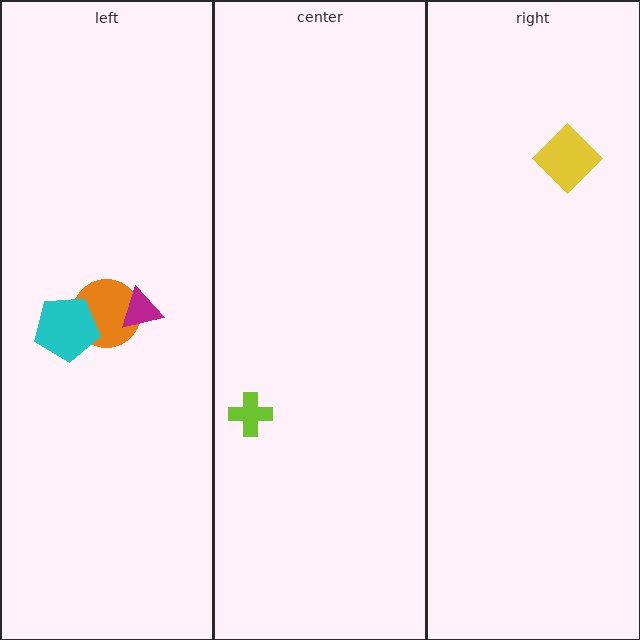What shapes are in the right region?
The yellow diamond.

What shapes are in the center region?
The lime cross.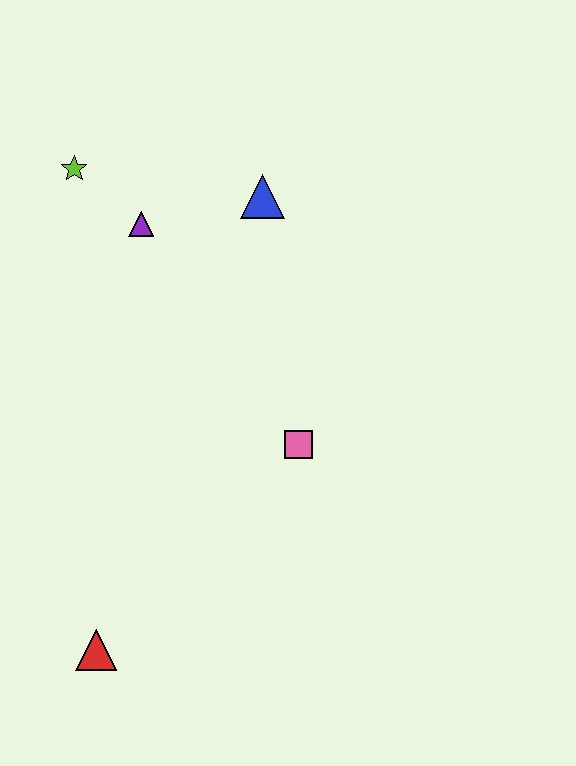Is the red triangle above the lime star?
No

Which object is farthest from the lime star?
The red triangle is farthest from the lime star.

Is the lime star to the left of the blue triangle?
Yes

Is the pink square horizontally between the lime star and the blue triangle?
No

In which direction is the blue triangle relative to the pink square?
The blue triangle is above the pink square.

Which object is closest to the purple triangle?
The lime star is closest to the purple triangle.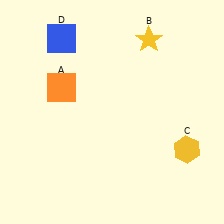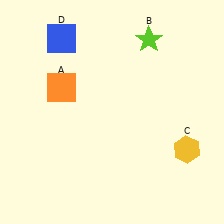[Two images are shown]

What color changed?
The star (B) changed from yellow in Image 1 to lime in Image 2.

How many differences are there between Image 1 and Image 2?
There is 1 difference between the two images.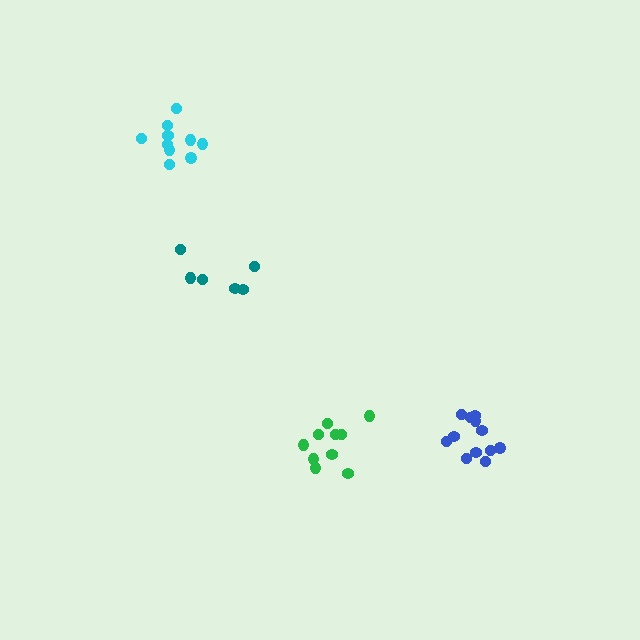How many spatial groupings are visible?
There are 4 spatial groupings.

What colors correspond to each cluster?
The clusters are colored: cyan, blue, teal, green.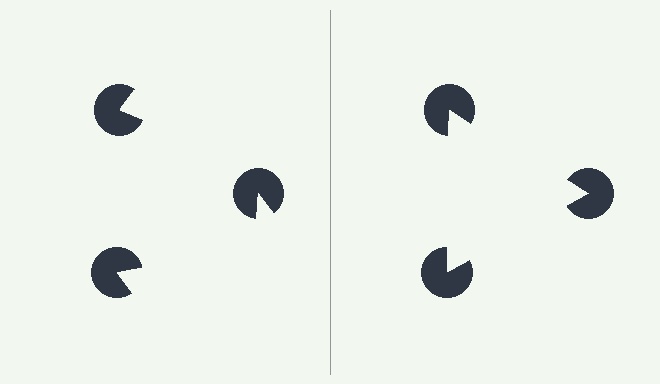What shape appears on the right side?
An illusory triangle.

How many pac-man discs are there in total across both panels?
6 — 3 on each side.